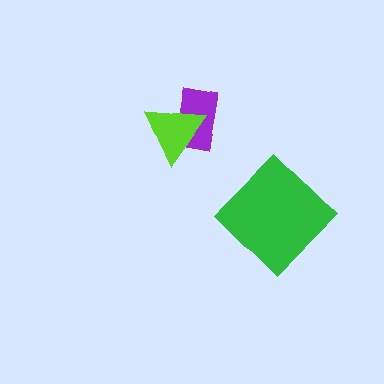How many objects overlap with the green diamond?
0 objects overlap with the green diamond.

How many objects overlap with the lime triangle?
1 object overlaps with the lime triangle.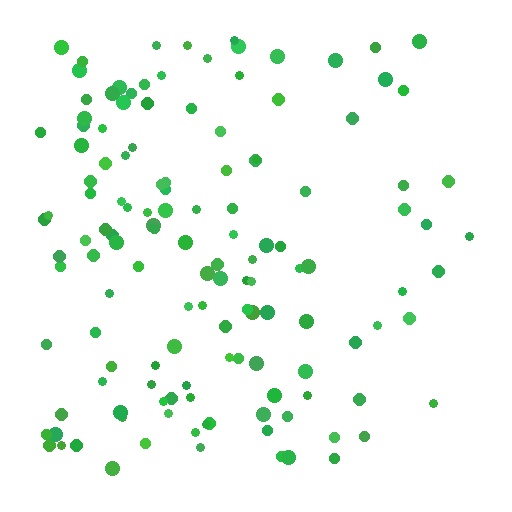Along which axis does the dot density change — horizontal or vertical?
Horizontal.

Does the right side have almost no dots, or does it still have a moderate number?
Still a moderate number, just noticeably fewer than the left.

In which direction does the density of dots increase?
From right to left, with the left side densest.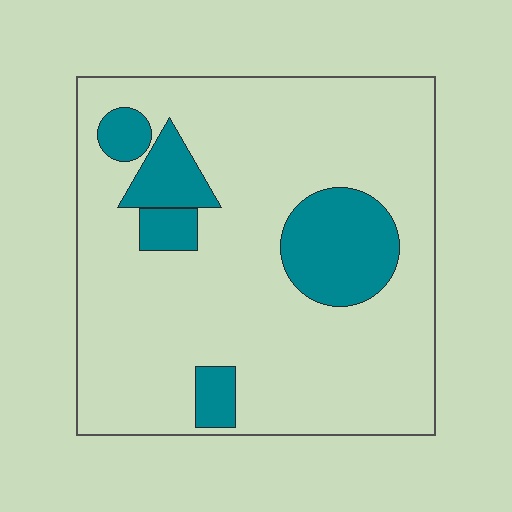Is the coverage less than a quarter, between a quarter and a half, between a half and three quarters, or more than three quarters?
Less than a quarter.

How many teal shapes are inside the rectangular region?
5.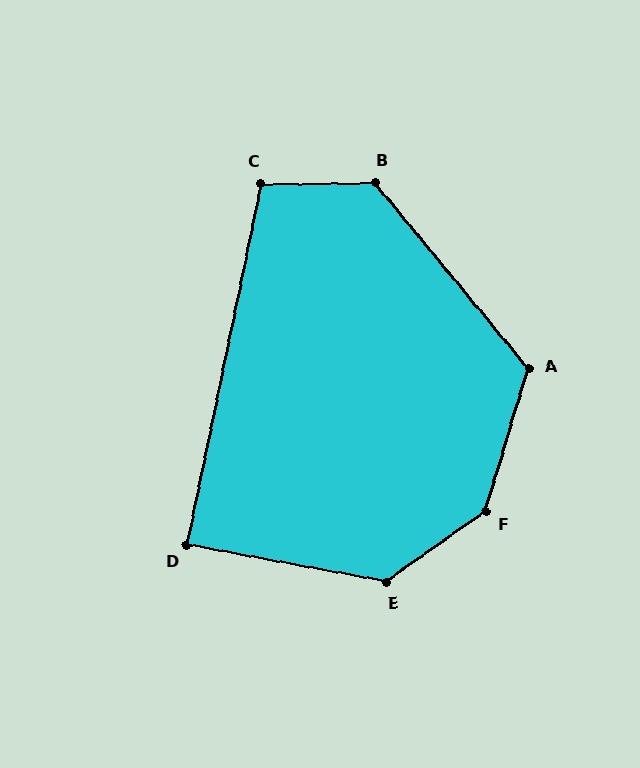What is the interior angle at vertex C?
Approximately 102 degrees (obtuse).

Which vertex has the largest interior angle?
F, at approximately 142 degrees.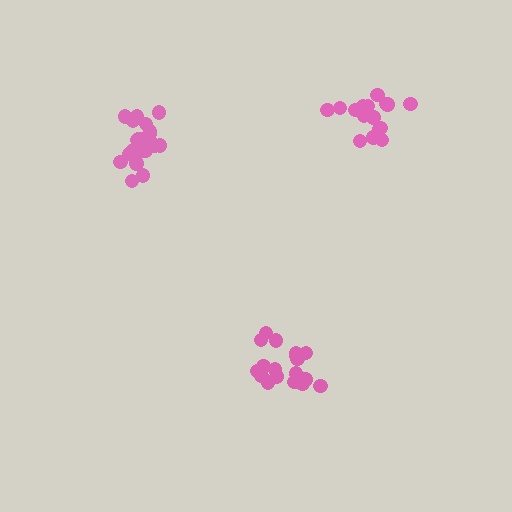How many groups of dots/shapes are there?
There are 3 groups.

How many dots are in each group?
Group 1: 16 dots, Group 2: 18 dots, Group 3: 21 dots (55 total).